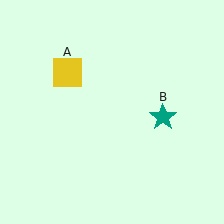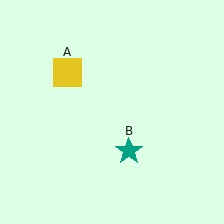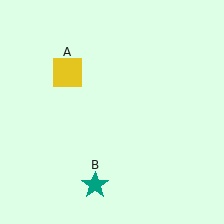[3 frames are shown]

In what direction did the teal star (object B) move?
The teal star (object B) moved down and to the left.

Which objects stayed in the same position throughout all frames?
Yellow square (object A) remained stationary.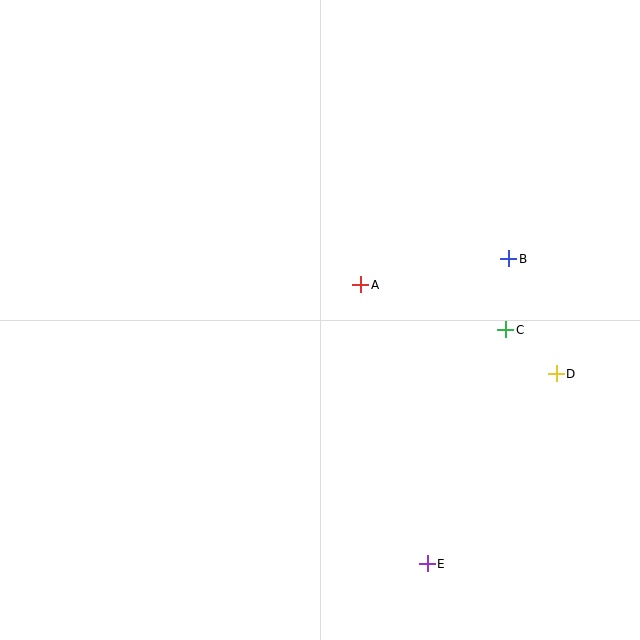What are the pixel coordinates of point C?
Point C is at (506, 330).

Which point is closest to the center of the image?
Point A at (361, 285) is closest to the center.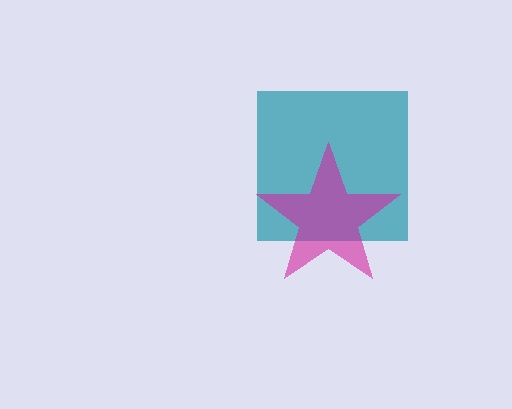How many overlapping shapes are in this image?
There are 2 overlapping shapes in the image.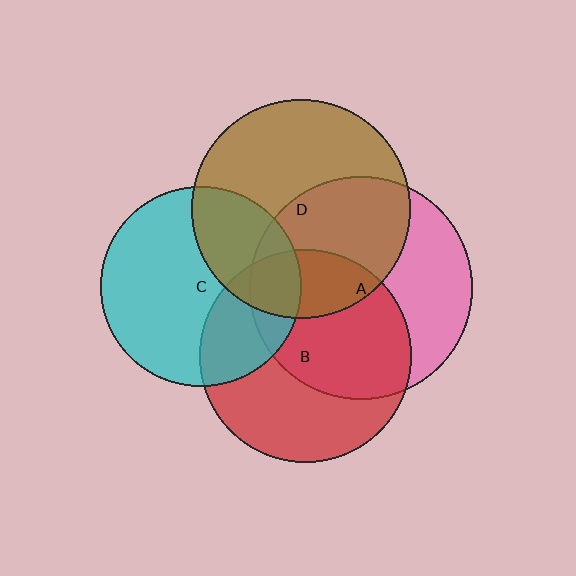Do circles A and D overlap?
Yes.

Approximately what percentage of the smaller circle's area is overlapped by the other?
Approximately 45%.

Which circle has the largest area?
Circle A (pink).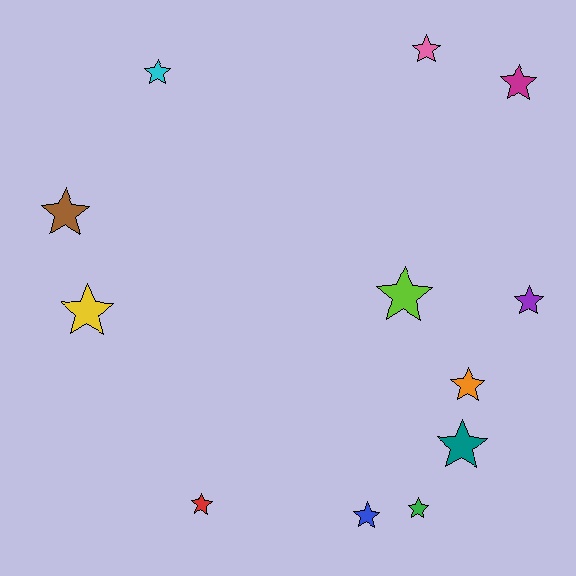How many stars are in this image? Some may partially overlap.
There are 12 stars.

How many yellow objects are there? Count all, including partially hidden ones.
There is 1 yellow object.